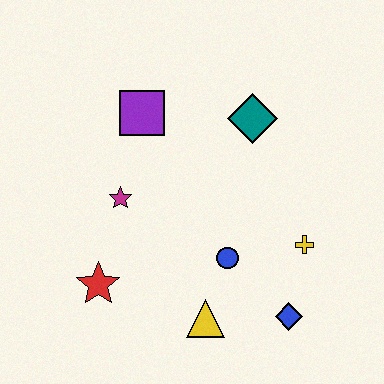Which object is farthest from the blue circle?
The purple square is farthest from the blue circle.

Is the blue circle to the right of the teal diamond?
No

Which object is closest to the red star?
The magenta star is closest to the red star.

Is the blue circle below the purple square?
Yes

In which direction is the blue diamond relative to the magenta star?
The blue diamond is to the right of the magenta star.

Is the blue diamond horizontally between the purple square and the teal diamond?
No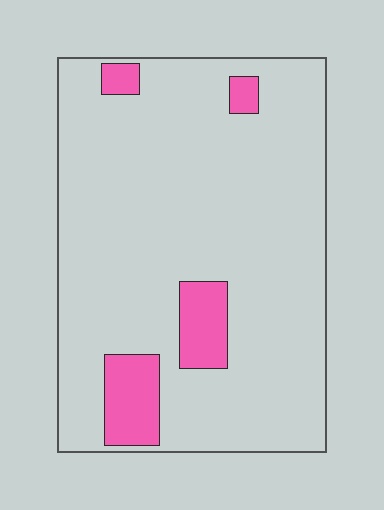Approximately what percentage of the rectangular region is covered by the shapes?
Approximately 10%.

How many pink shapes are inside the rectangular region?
4.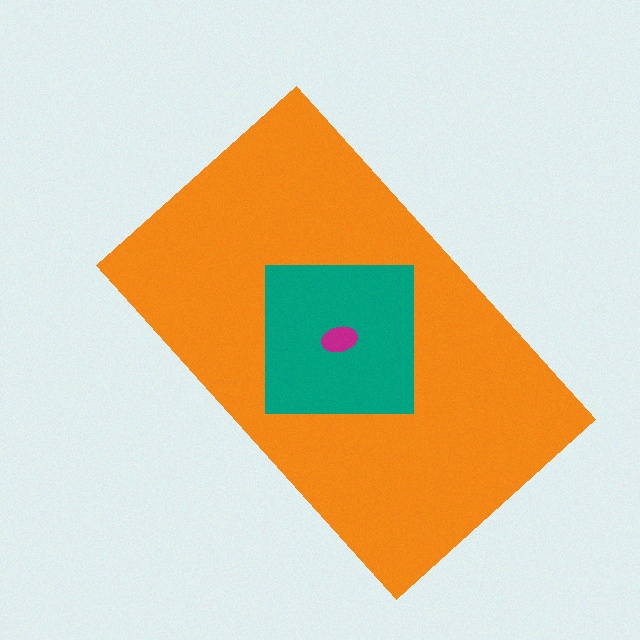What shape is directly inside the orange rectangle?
The teal square.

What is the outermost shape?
The orange rectangle.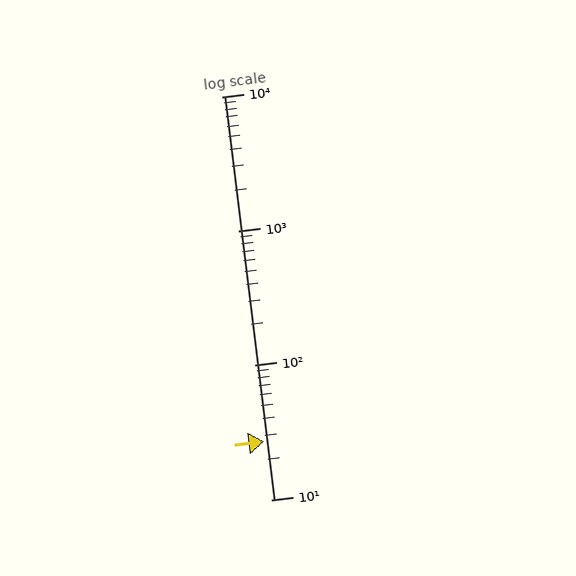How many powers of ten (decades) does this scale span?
The scale spans 3 decades, from 10 to 10000.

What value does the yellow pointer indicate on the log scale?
The pointer indicates approximately 27.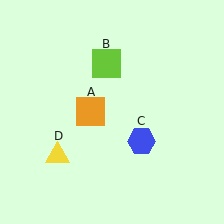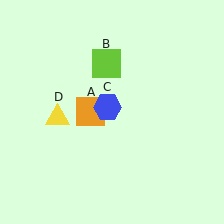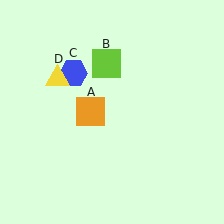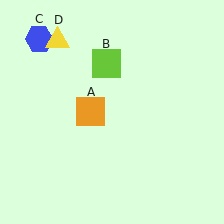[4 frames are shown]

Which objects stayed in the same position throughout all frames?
Orange square (object A) and lime square (object B) remained stationary.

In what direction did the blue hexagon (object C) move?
The blue hexagon (object C) moved up and to the left.